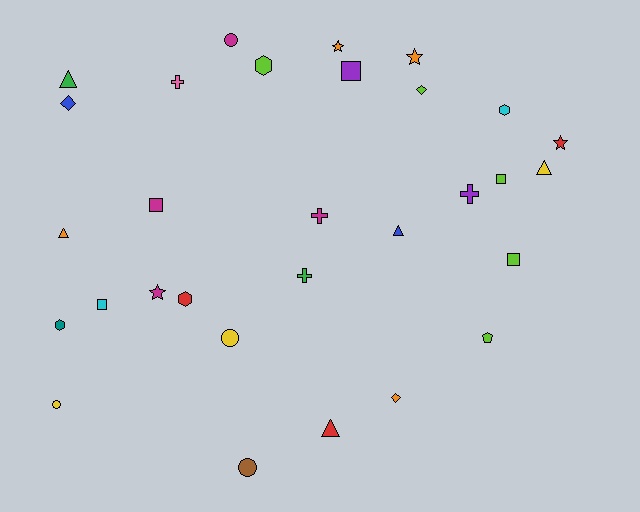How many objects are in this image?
There are 30 objects.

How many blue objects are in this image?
There are 2 blue objects.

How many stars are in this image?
There are 4 stars.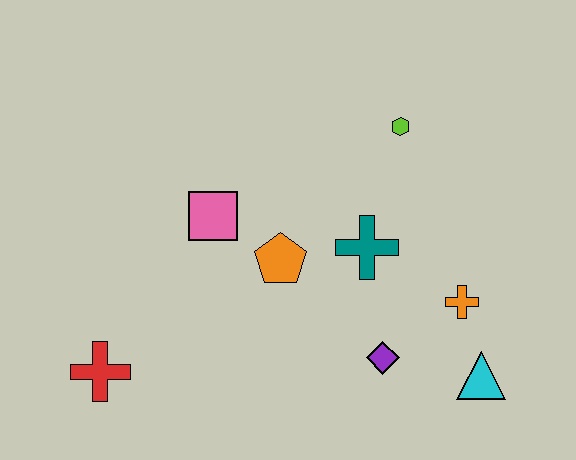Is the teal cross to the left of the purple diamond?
Yes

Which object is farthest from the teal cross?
The red cross is farthest from the teal cross.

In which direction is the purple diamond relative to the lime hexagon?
The purple diamond is below the lime hexagon.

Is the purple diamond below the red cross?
No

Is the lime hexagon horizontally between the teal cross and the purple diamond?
No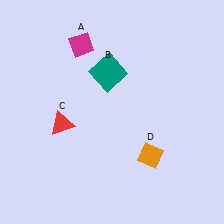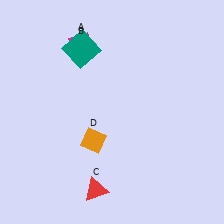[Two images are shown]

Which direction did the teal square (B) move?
The teal square (B) moved left.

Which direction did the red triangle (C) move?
The red triangle (C) moved down.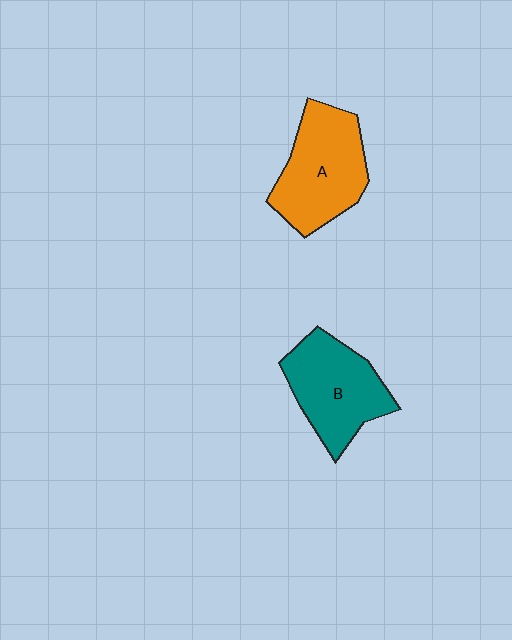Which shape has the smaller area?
Shape B (teal).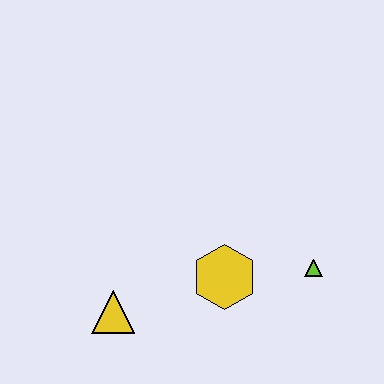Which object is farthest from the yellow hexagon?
The yellow triangle is farthest from the yellow hexagon.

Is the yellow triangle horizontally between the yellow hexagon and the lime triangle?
No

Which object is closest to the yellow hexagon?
The lime triangle is closest to the yellow hexagon.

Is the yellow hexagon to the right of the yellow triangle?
Yes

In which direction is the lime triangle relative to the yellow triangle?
The lime triangle is to the right of the yellow triangle.